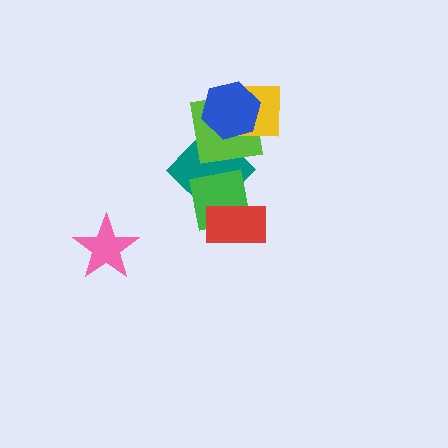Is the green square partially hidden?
Yes, it is partially covered by another shape.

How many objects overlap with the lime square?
4 objects overlap with the lime square.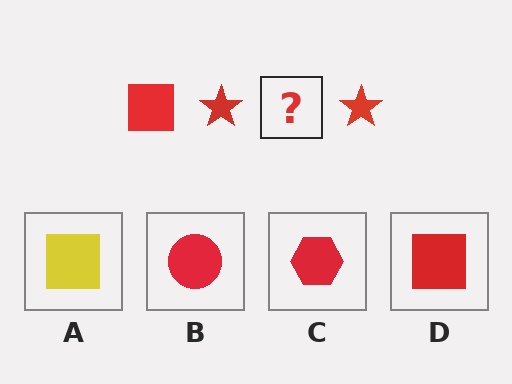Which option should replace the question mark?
Option D.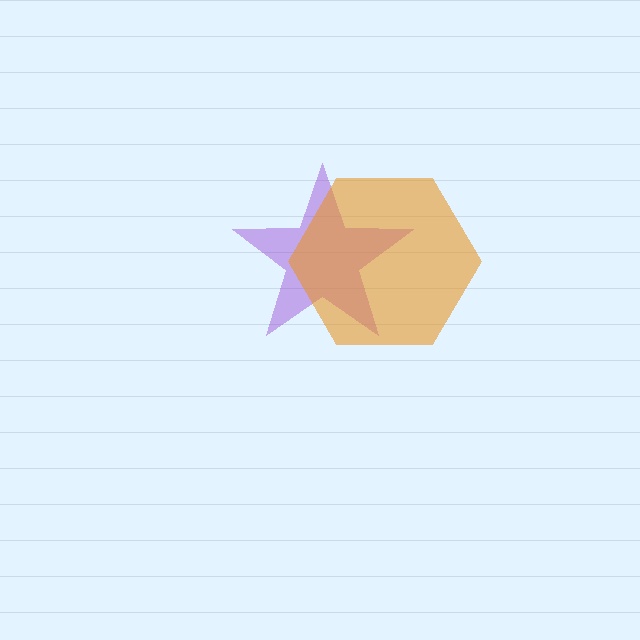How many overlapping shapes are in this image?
There are 2 overlapping shapes in the image.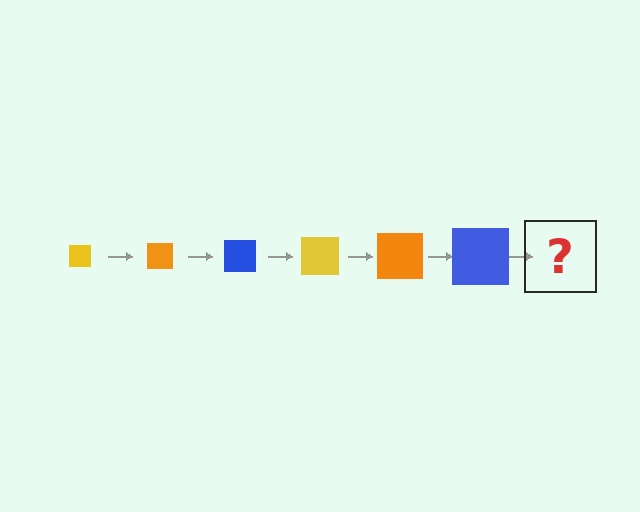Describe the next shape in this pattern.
It should be a yellow square, larger than the previous one.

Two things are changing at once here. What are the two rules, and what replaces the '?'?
The two rules are that the square grows larger each step and the color cycles through yellow, orange, and blue. The '?' should be a yellow square, larger than the previous one.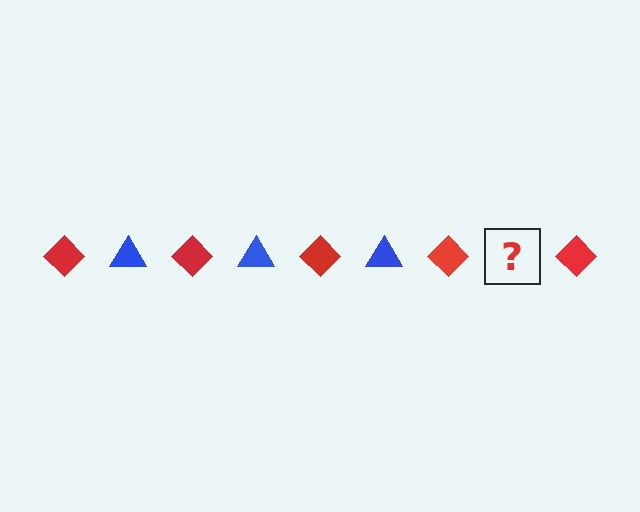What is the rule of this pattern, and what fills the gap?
The rule is that the pattern alternates between red diamond and blue triangle. The gap should be filled with a blue triangle.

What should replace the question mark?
The question mark should be replaced with a blue triangle.